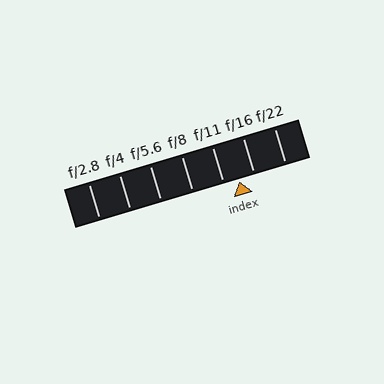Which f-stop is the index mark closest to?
The index mark is closest to f/11.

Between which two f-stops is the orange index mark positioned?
The index mark is between f/11 and f/16.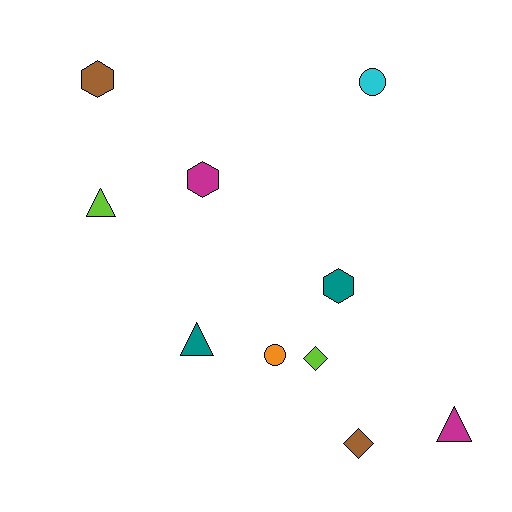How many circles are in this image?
There are 2 circles.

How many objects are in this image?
There are 10 objects.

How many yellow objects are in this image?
There are no yellow objects.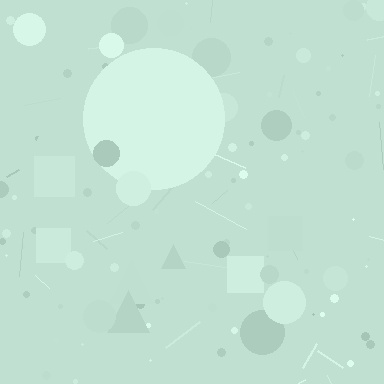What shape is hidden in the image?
A circle is hidden in the image.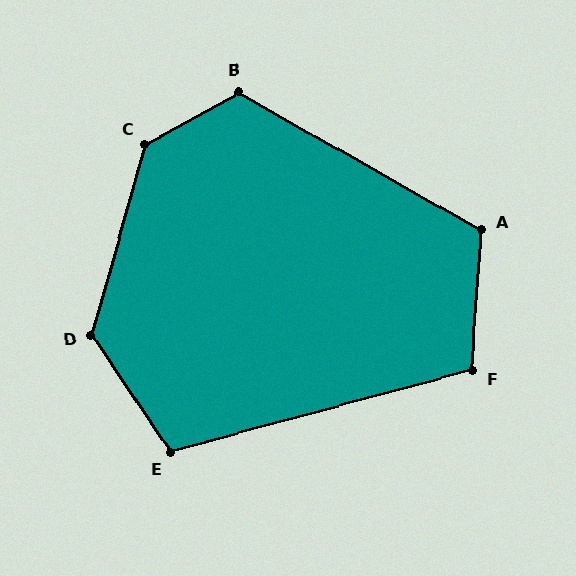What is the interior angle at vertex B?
Approximately 121 degrees (obtuse).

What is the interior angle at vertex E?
Approximately 109 degrees (obtuse).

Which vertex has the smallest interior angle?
F, at approximately 109 degrees.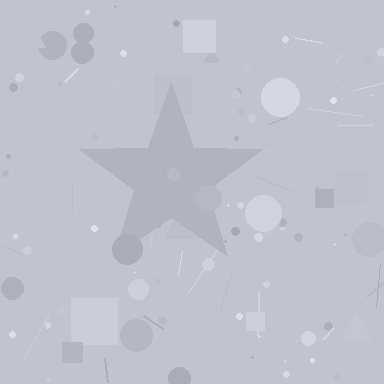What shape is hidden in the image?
A star is hidden in the image.